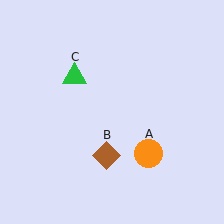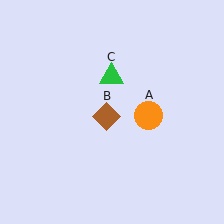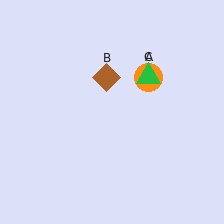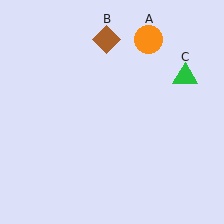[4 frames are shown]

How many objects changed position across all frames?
3 objects changed position: orange circle (object A), brown diamond (object B), green triangle (object C).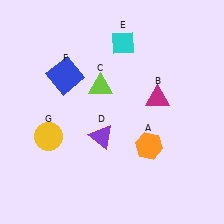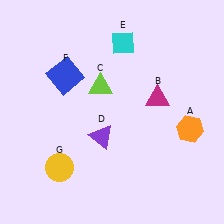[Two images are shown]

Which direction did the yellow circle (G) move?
The yellow circle (G) moved down.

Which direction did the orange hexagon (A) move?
The orange hexagon (A) moved right.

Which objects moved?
The objects that moved are: the orange hexagon (A), the yellow circle (G).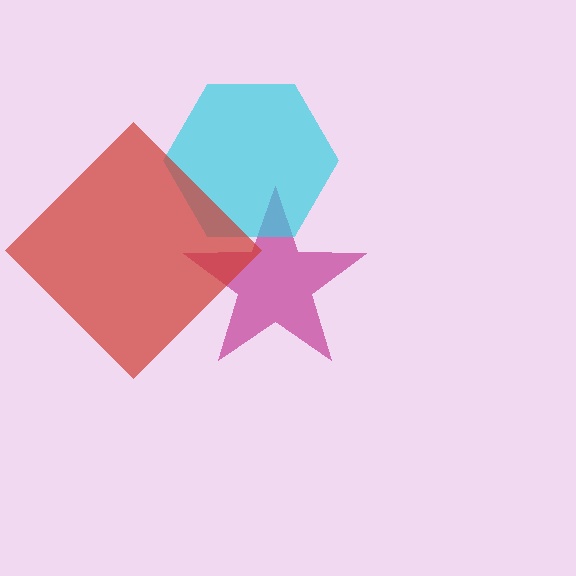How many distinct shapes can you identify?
There are 3 distinct shapes: a magenta star, a cyan hexagon, a red diamond.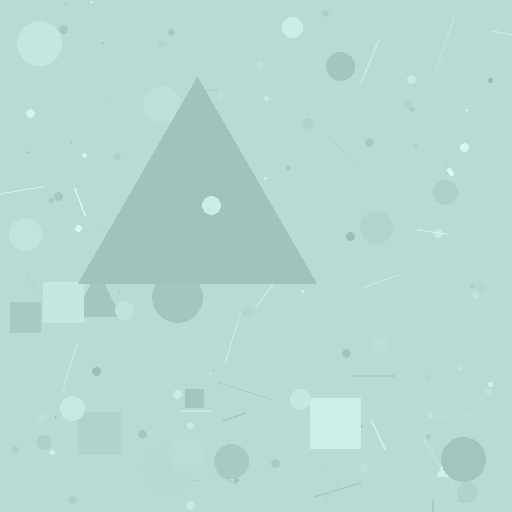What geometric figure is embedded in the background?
A triangle is embedded in the background.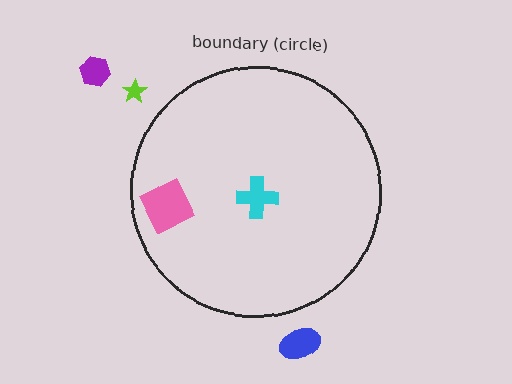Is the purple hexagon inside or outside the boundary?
Outside.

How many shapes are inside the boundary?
2 inside, 3 outside.